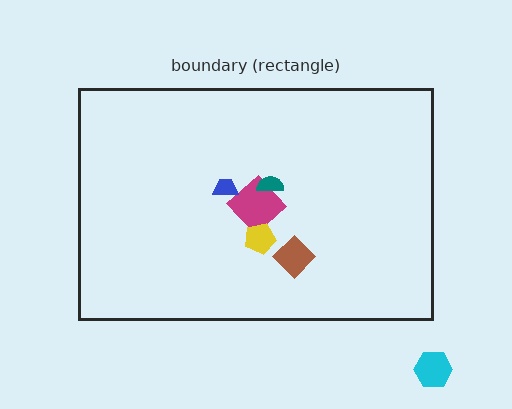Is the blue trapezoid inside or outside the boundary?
Inside.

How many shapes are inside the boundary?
5 inside, 1 outside.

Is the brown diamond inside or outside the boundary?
Inside.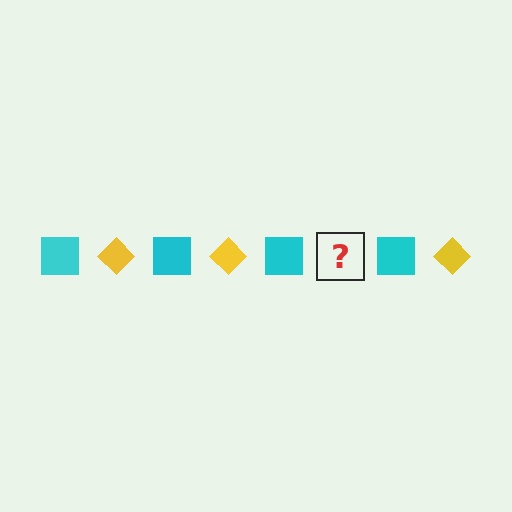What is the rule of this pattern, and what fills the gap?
The rule is that the pattern alternates between cyan square and yellow diamond. The gap should be filled with a yellow diamond.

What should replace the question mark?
The question mark should be replaced with a yellow diamond.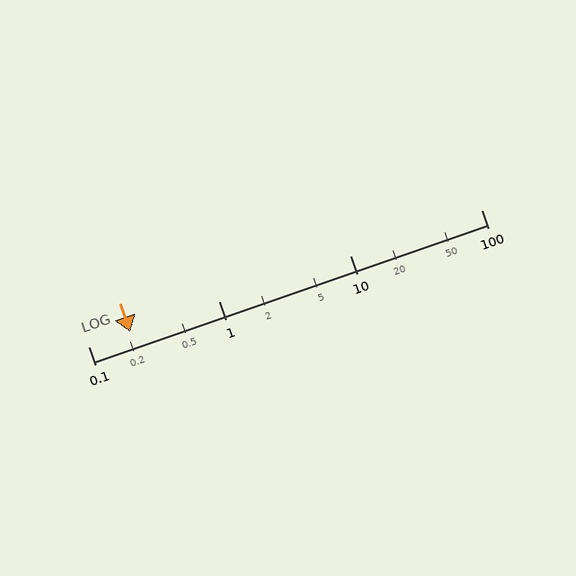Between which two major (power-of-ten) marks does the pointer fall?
The pointer is between 0.1 and 1.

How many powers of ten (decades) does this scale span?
The scale spans 3 decades, from 0.1 to 100.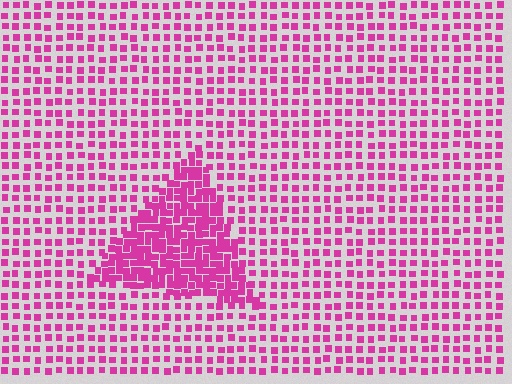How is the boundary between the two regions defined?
The boundary is defined by a change in element density (approximately 2.2x ratio). All elements are the same color, size, and shape.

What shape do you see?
I see a triangle.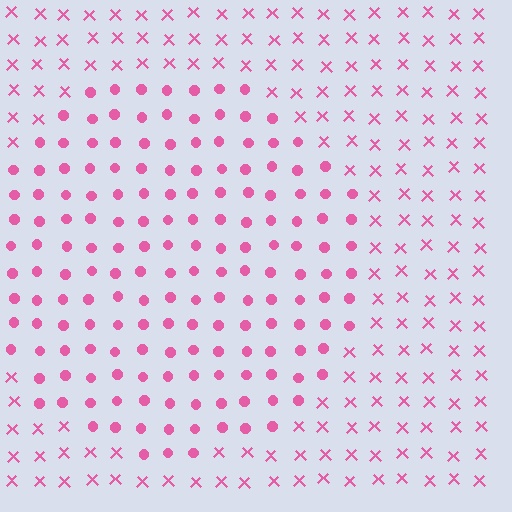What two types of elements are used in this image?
The image uses circles inside the circle region and X marks outside it.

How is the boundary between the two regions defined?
The boundary is defined by a change in element shape: circles inside vs. X marks outside. All elements share the same color and spacing.